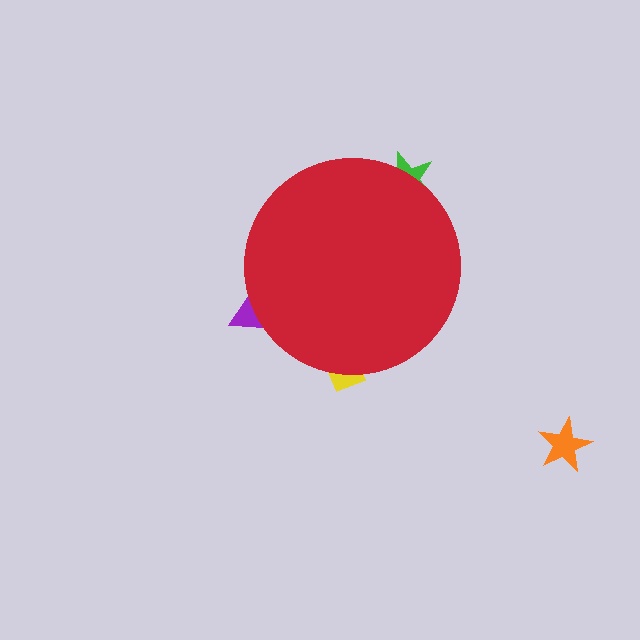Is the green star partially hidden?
Yes, the green star is partially hidden behind the red circle.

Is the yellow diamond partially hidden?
Yes, the yellow diamond is partially hidden behind the red circle.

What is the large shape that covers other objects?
A red circle.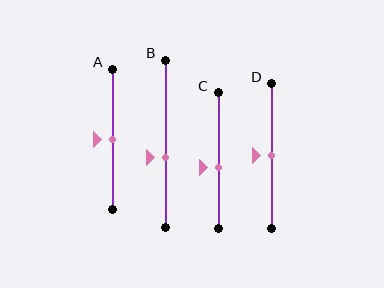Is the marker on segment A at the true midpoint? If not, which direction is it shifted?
Yes, the marker on segment A is at the true midpoint.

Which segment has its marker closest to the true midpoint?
Segment A has its marker closest to the true midpoint.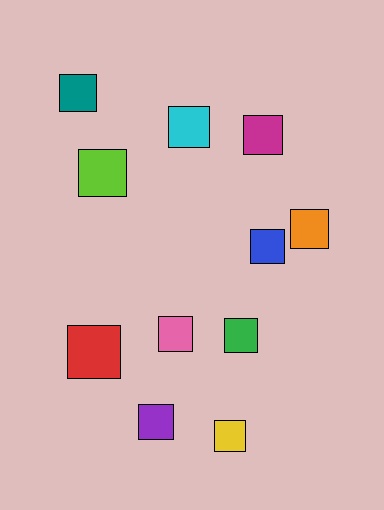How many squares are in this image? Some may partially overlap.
There are 11 squares.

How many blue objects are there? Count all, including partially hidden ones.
There is 1 blue object.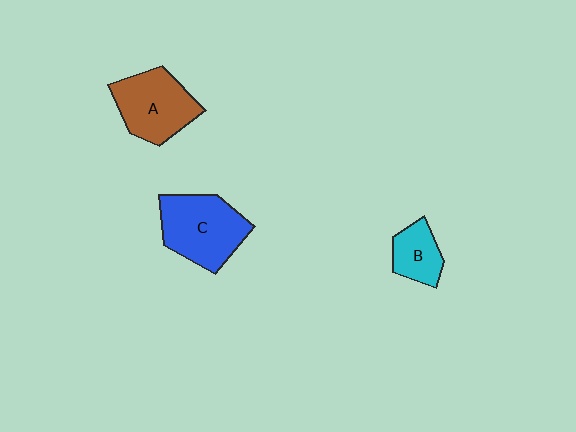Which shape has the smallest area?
Shape B (cyan).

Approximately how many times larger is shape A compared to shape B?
Approximately 1.8 times.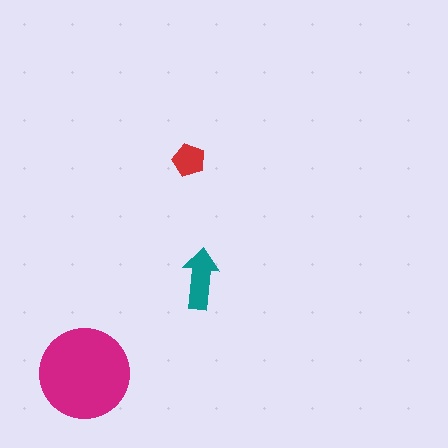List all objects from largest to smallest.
The magenta circle, the teal arrow, the red pentagon.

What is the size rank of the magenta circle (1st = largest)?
1st.